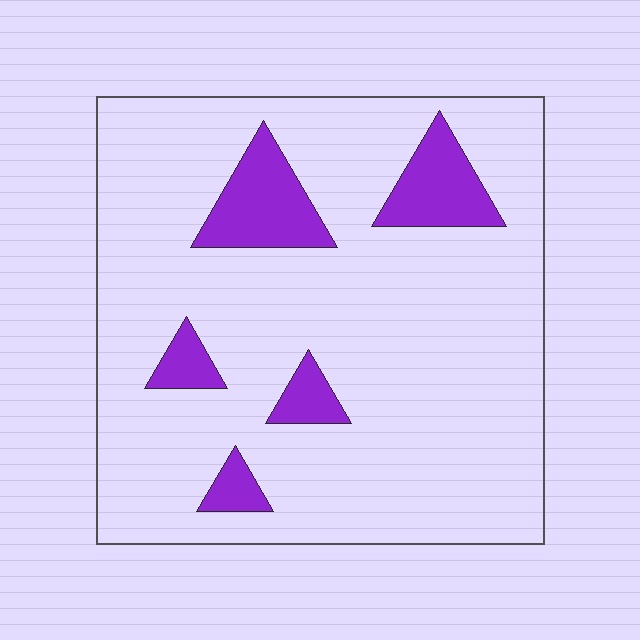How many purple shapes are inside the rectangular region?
5.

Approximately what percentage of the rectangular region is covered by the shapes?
Approximately 15%.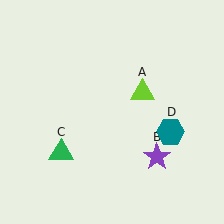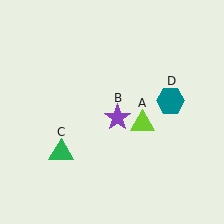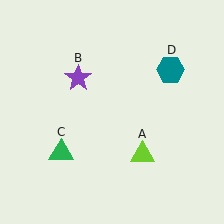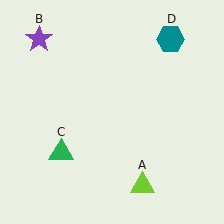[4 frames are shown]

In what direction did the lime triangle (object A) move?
The lime triangle (object A) moved down.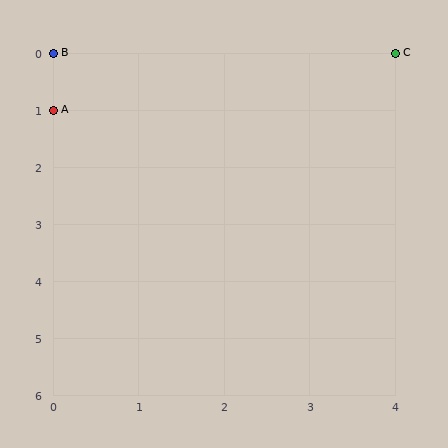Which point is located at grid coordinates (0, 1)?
Point A is at (0, 1).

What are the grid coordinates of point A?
Point A is at grid coordinates (0, 1).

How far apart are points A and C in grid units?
Points A and C are 4 columns and 1 row apart (about 4.1 grid units diagonally).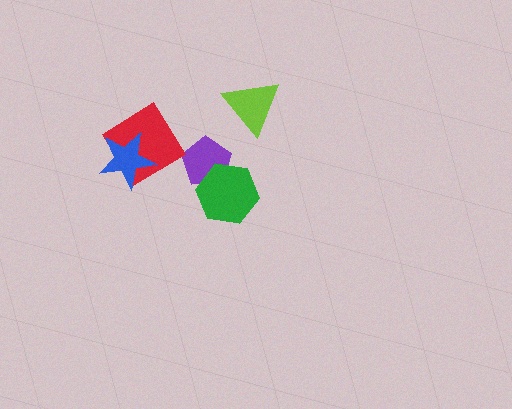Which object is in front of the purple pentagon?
The green hexagon is in front of the purple pentagon.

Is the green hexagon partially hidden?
No, no other shape covers it.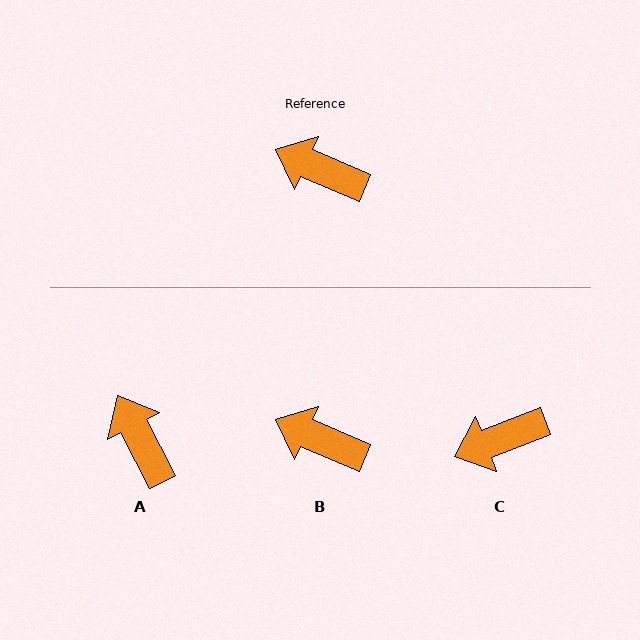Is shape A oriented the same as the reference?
No, it is off by about 39 degrees.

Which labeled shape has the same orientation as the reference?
B.